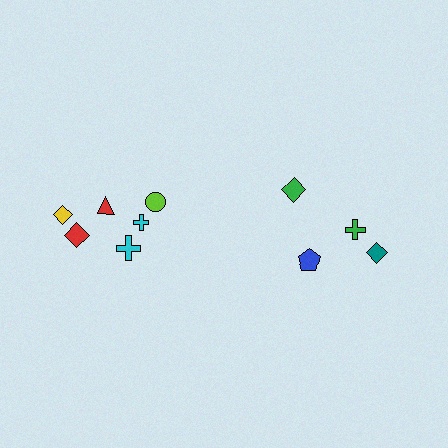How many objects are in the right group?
There are 4 objects.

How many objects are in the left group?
There are 6 objects.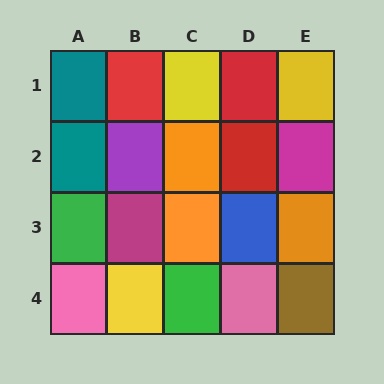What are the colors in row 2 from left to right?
Teal, purple, orange, red, magenta.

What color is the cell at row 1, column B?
Red.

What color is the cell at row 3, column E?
Orange.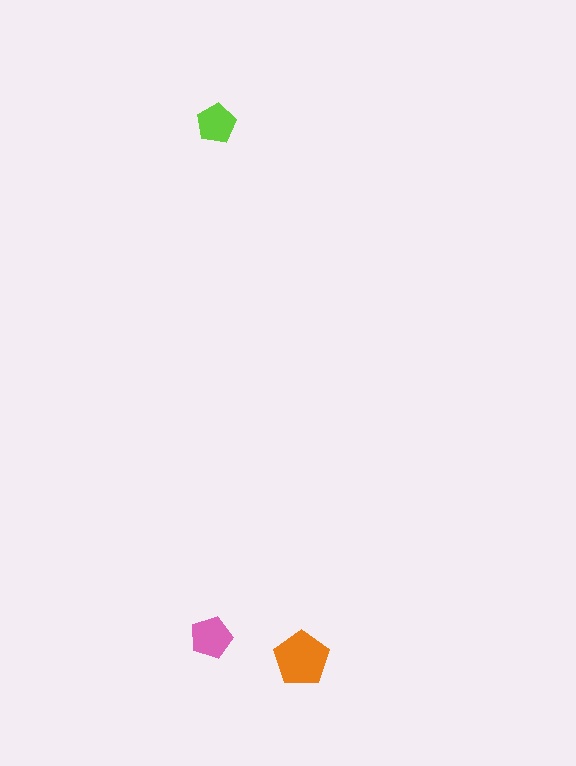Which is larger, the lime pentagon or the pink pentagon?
The pink one.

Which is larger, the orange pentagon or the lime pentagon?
The orange one.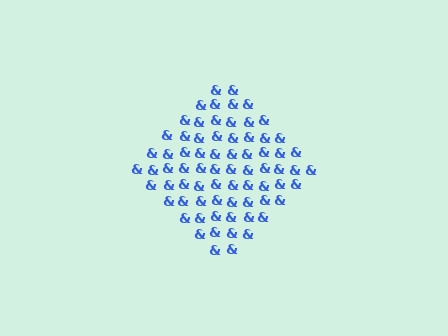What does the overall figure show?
The overall figure shows a diamond.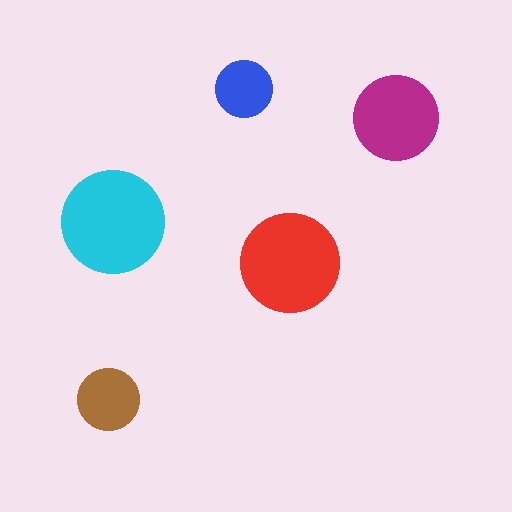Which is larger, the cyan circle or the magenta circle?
The cyan one.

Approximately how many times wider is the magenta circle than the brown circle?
About 1.5 times wider.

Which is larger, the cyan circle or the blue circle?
The cyan one.